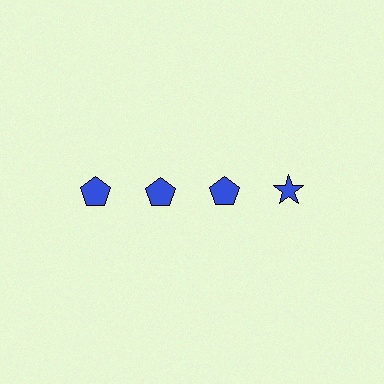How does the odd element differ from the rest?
It has a different shape: star instead of pentagon.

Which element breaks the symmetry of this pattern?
The blue star in the top row, second from right column breaks the symmetry. All other shapes are blue pentagons.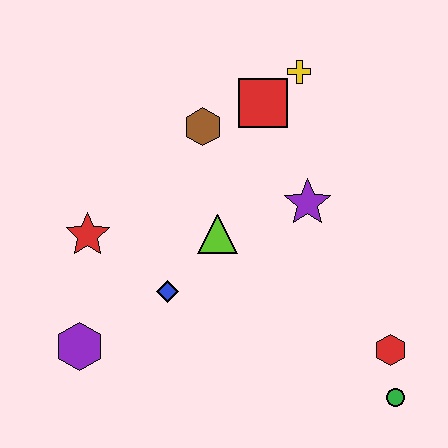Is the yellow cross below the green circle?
No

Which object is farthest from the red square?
The green circle is farthest from the red square.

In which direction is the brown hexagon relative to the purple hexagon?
The brown hexagon is above the purple hexagon.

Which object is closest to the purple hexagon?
The blue diamond is closest to the purple hexagon.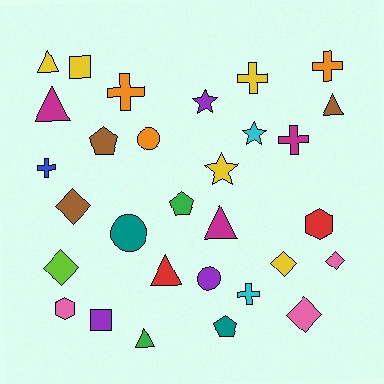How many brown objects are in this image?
There are 3 brown objects.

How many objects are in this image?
There are 30 objects.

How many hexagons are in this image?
There are 2 hexagons.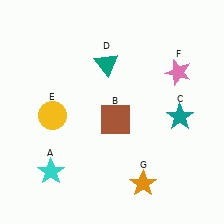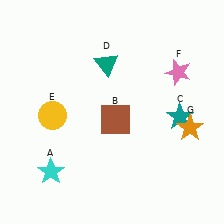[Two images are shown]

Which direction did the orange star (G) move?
The orange star (G) moved up.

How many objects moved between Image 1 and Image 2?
1 object moved between the two images.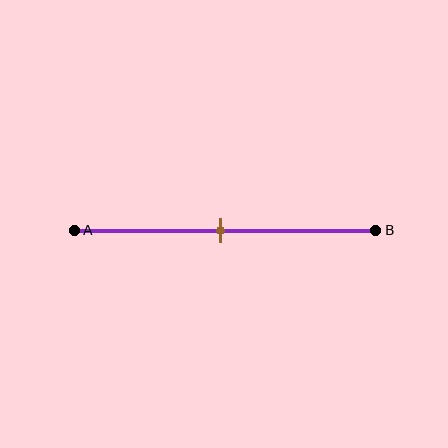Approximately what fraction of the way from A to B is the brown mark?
The brown mark is approximately 50% of the way from A to B.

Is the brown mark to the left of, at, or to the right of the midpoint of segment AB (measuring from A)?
The brown mark is approximately at the midpoint of segment AB.